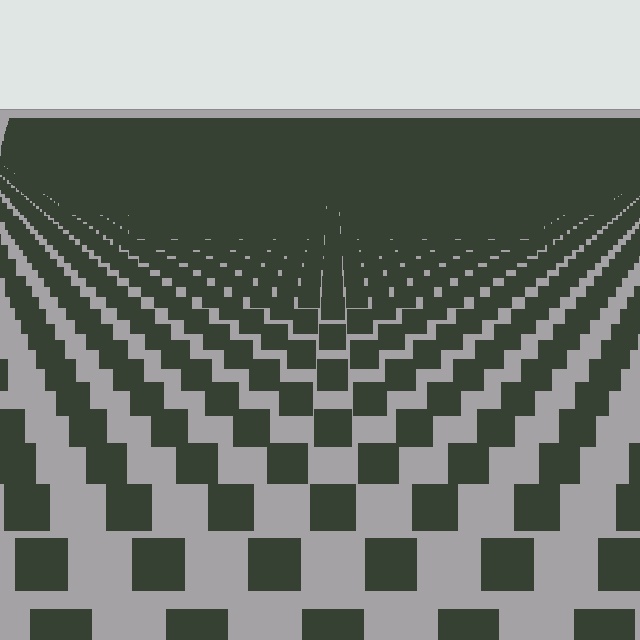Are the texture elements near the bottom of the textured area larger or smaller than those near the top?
Larger. Near the bottom, elements are closer to the viewer and appear at a bigger on-screen size.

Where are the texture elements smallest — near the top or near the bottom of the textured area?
Near the top.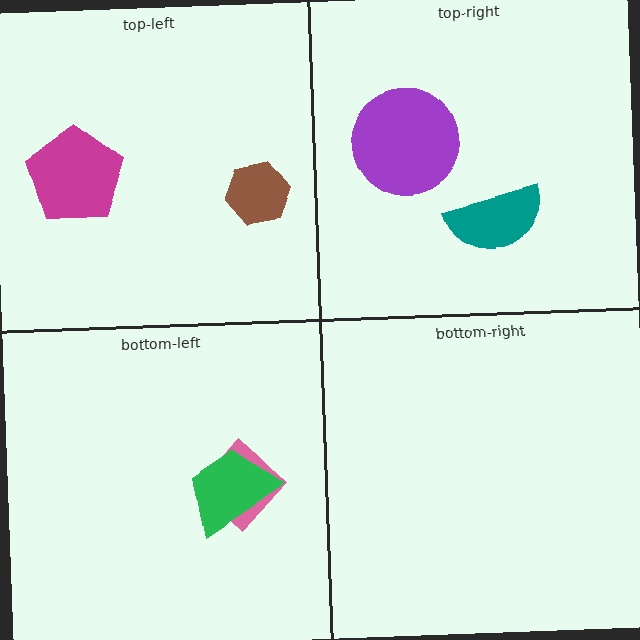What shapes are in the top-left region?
The magenta pentagon, the brown hexagon.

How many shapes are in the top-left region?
2.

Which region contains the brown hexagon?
The top-left region.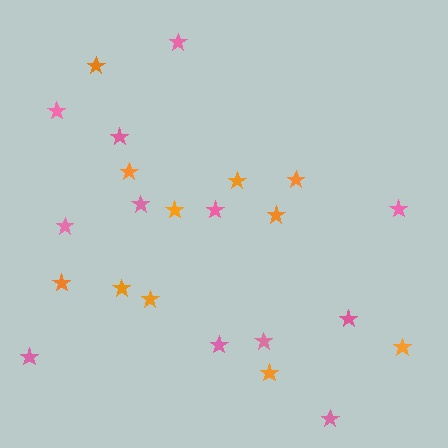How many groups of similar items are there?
There are 2 groups: one group of orange stars (11) and one group of pink stars (12).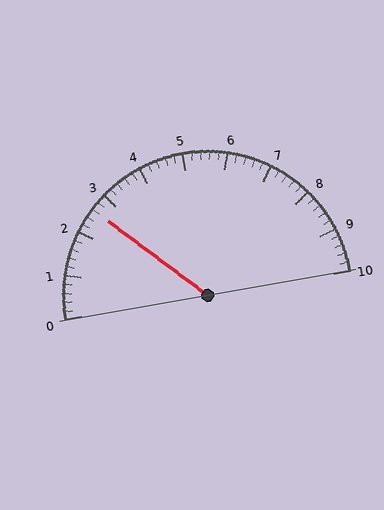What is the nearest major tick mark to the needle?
The nearest major tick mark is 3.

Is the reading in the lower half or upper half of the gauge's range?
The reading is in the lower half of the range (0 to 10).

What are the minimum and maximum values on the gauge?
The gauge ranges from 0 to 10.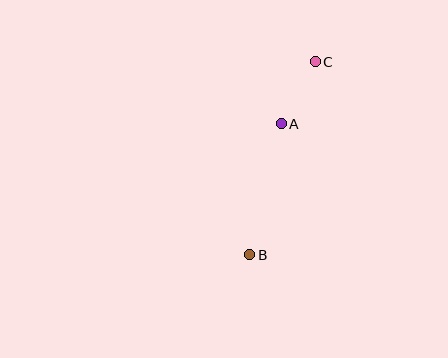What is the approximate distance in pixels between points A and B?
The distance between A and B is approximately 135 pixels.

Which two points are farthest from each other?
Points B and C are farthest from each other.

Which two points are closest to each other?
Points A and C are closest to each other.